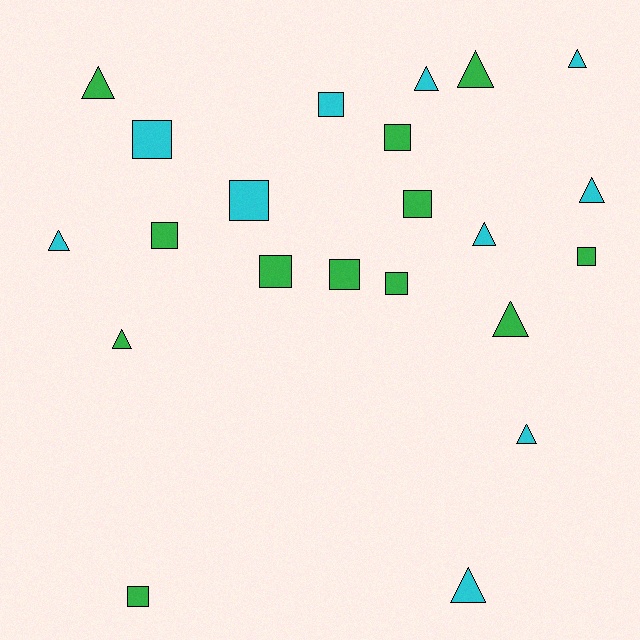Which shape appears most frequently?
Square, with 11 objects.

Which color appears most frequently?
Green, with 12 objects.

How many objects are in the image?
There are 22 objects.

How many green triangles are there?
There are 4 green triangles.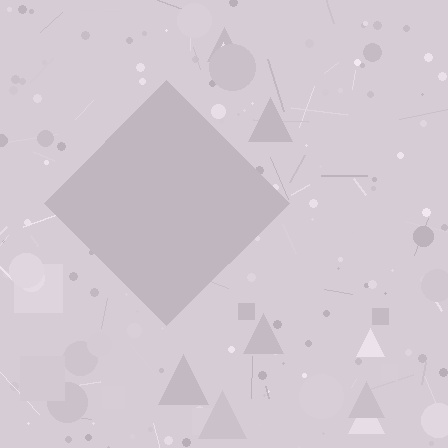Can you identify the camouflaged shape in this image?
The camouflaged shape is a diamond.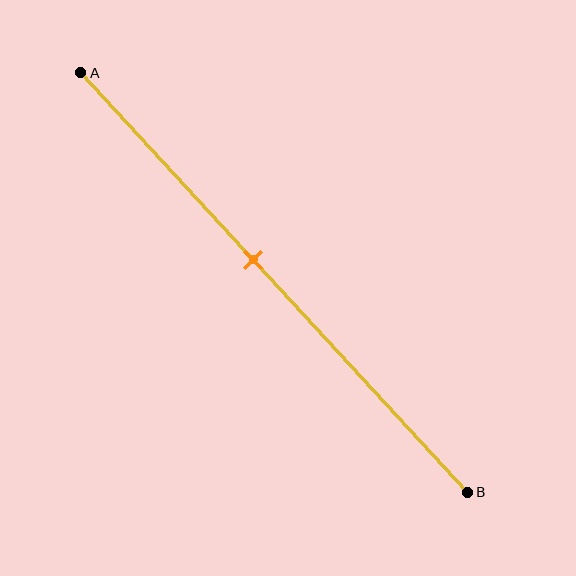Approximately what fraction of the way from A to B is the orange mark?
The orange mark is approximately 45% of the way from A to B.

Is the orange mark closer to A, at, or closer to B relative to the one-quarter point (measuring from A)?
The orange mark is closer to point B than the one-quarter point of segment AB.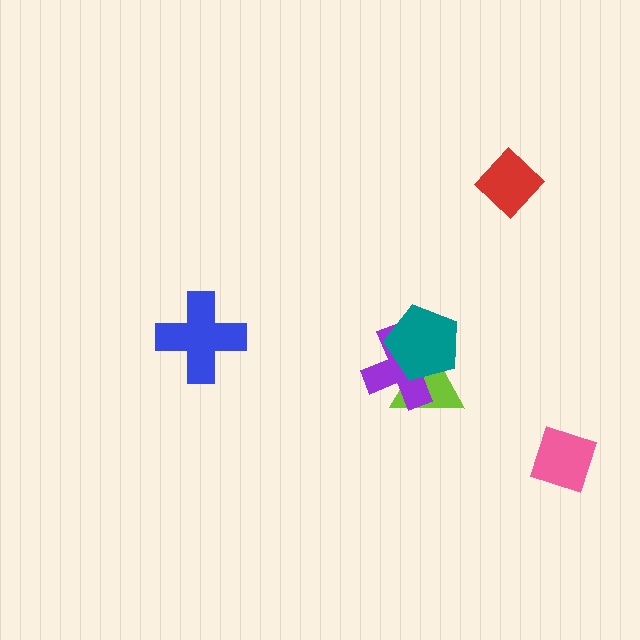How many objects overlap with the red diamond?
0 objects overlap with the red diamond.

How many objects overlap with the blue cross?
0 objects overlap with the blue cross.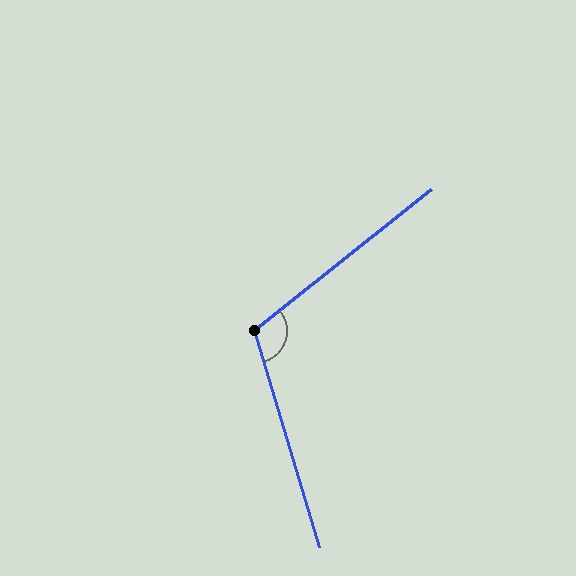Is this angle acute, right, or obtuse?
It is obtuse.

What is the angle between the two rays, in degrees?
Approximately 112 degrees.